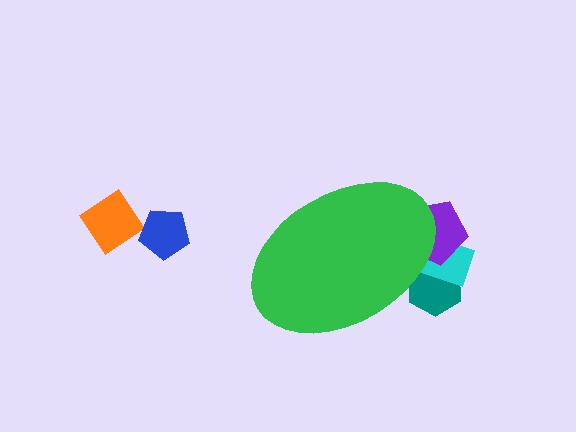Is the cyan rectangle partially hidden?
Yes, the cyan rectangle is partially hidden behind the green ellipse.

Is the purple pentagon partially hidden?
Yes, the purple pentagon is partially hidden behind the green ellipse.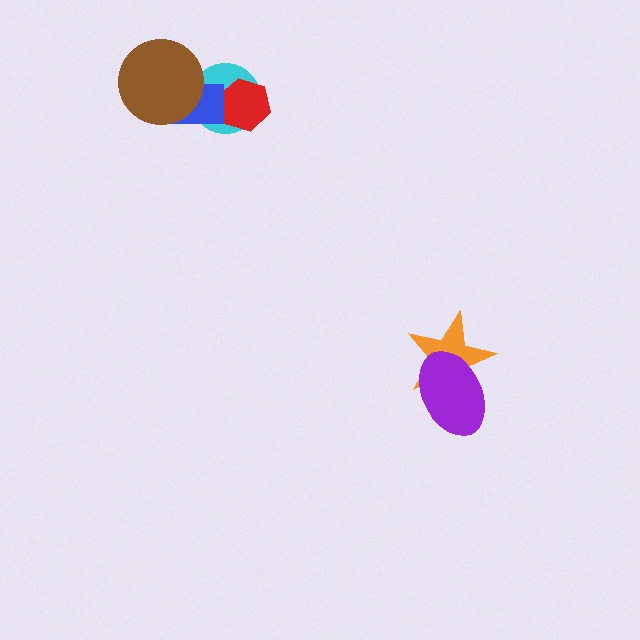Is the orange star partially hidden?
Yes, it is partially covered by another shape.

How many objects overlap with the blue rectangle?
3 objects overlap with the blue rectangle.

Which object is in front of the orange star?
The purple ellipse is in front of the orange star.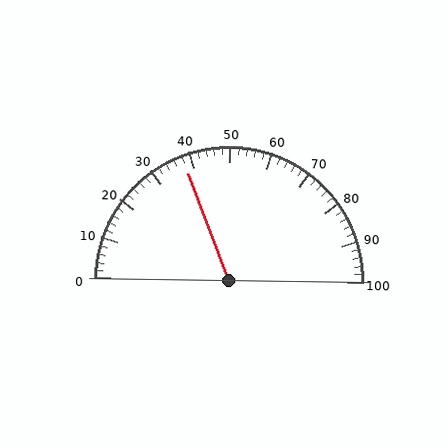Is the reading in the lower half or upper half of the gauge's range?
The reading is in the lower half of the range (0 to 100).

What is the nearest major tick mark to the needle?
The nearest major tick mark is 40.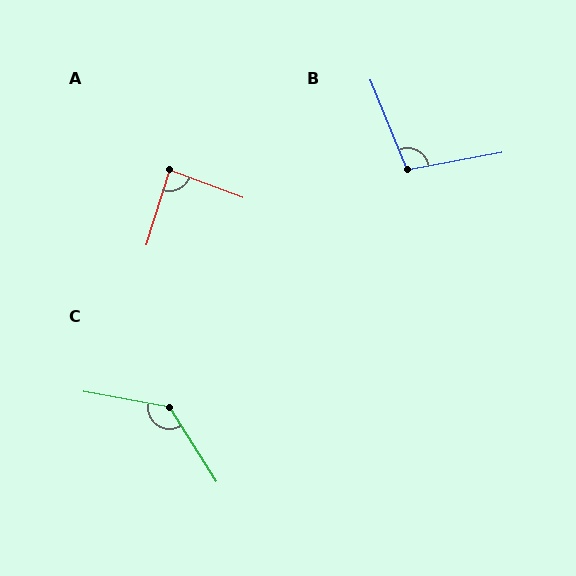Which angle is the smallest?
A, at approximately 87 degrees.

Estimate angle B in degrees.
Approximately 102 degrees.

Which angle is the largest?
C, at approximately 132 degrees.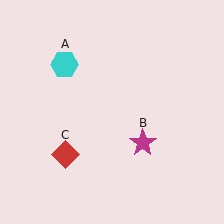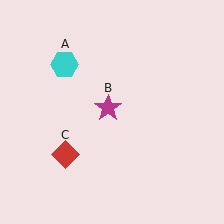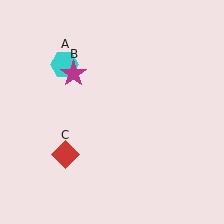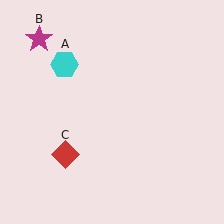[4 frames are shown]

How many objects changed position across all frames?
1 object changed position: magenta star (object B).